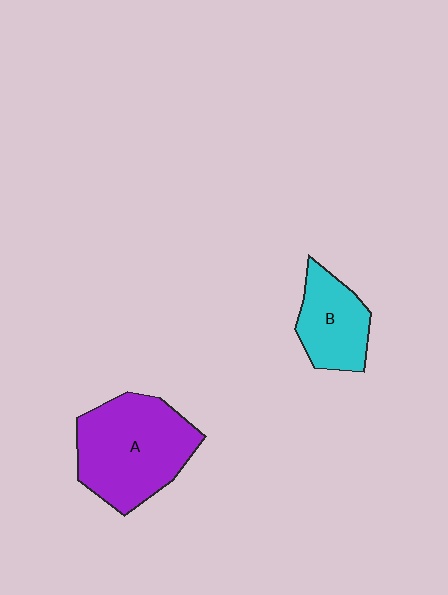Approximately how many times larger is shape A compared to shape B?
Approximately 1.8 times.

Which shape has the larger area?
Shape A (purple).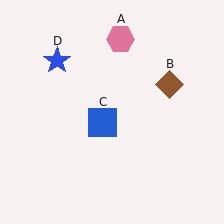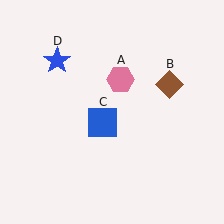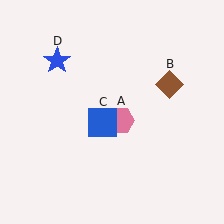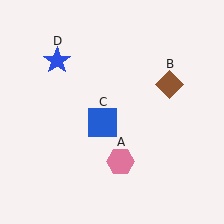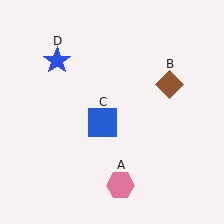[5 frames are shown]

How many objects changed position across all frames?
1 object changed position: pink hexagon (object A).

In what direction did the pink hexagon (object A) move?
The pink hexagon (object A) moved down.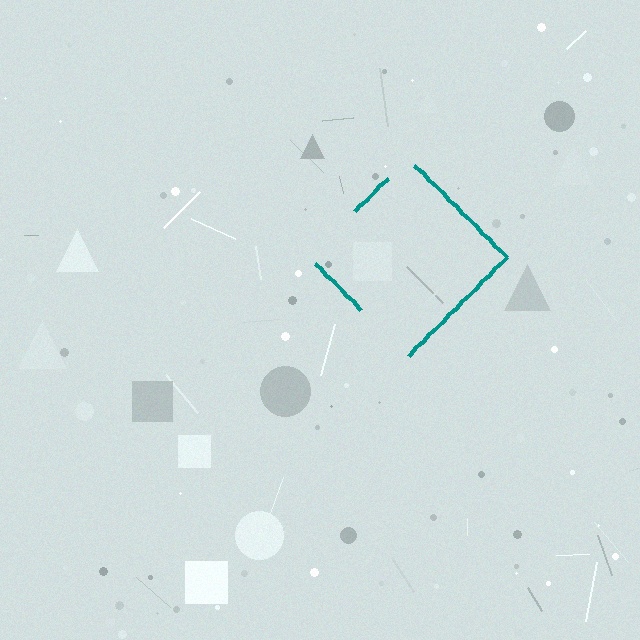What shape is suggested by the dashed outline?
The dashed outline suggests a diamond.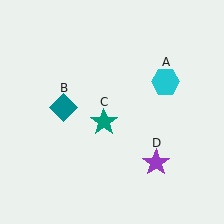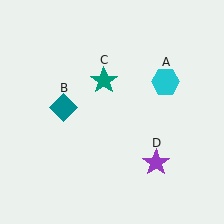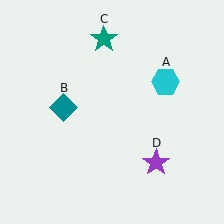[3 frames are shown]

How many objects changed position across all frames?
1 object changed position: teal star (object C).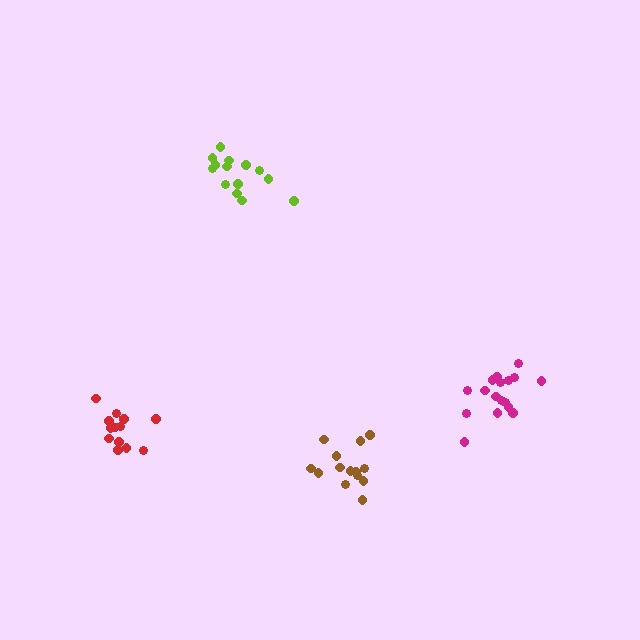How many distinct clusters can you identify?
There are 4 distinct clusters.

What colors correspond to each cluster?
The clusters are colored: lime, brown, magenta, red.